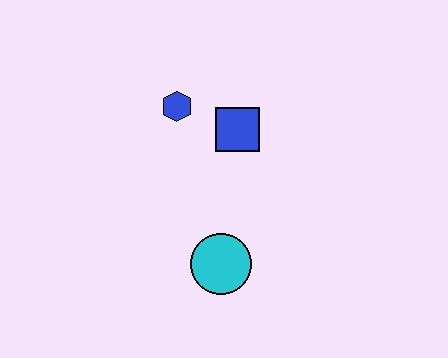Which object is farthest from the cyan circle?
The blue hexagon is farthest from the cyan circle.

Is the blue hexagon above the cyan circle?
Yes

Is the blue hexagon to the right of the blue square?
No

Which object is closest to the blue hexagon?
The blue square is closest to the blue hexagon.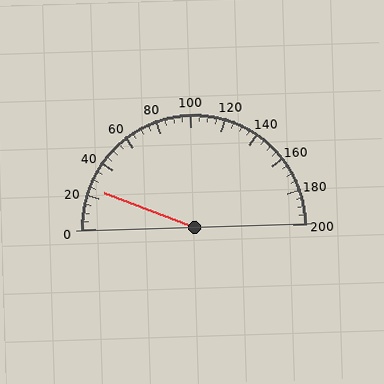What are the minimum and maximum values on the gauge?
The gauge ranges from 0 to 200.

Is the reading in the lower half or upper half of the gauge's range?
The reading is in the lower half of the range (0 to 200).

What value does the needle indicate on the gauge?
The needle indicates approximately 25.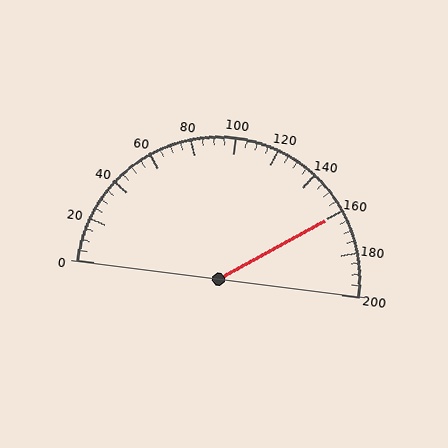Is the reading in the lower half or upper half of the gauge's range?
The reading is in the upper half of the range (0 to 200).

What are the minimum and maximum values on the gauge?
The gauge ranges from 0 to 200.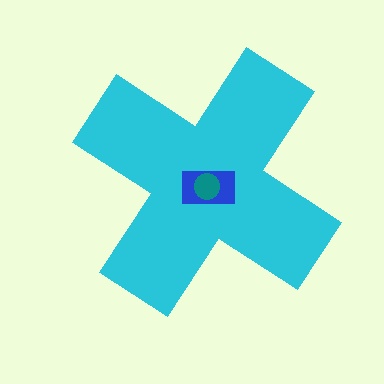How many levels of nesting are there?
3.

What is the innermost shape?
The teal circle.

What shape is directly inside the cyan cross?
The blue rectangle.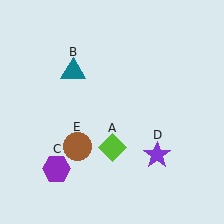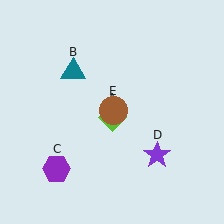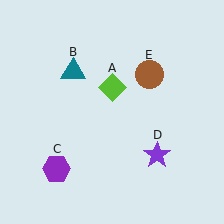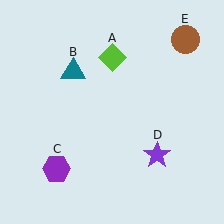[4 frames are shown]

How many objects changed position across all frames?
2 objects changed position: lime diamond (object A), brown circle (object E).